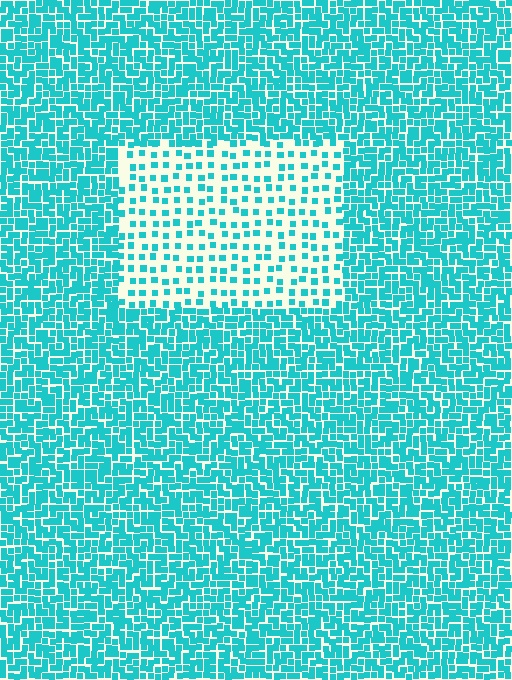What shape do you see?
I see a rectangle.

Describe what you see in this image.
The image contains small cyan elements arranged at two different densities. A rectangle-shaped region is visible where the elements are less densely packed than the surrounding area.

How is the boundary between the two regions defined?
The boundary is defined by a change in element density (approximately 2.7x ratio). All elements are the same color, size, and shape.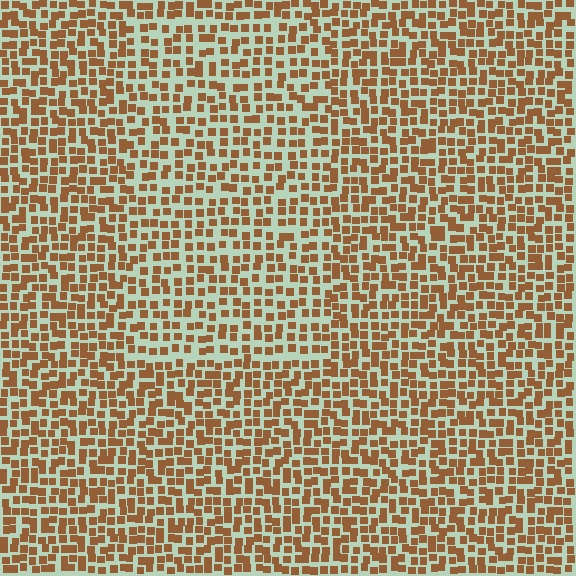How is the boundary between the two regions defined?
The boundary is defined by a change in element density (approximately 1.4x ratio). All elements are the same color, size, and shape.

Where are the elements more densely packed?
The elements are more densely packed outside the rectangle boundary.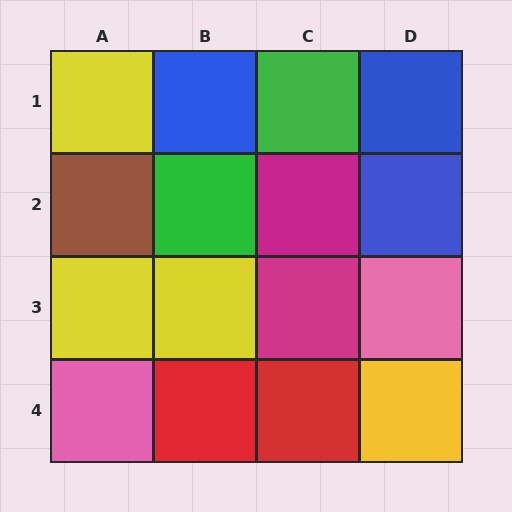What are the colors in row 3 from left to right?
Yellow, yellow, magenta, pink.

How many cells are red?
2 cells are red.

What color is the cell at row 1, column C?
Green.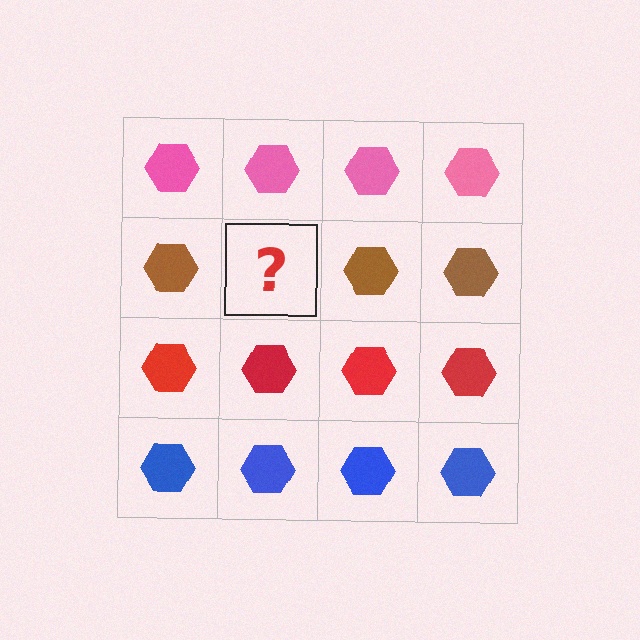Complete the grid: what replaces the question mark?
The question mark should be replaced with a brown hexagon.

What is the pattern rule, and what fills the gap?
The rule is that each row has a consistent color. The gap should be filled with a brown hexagon.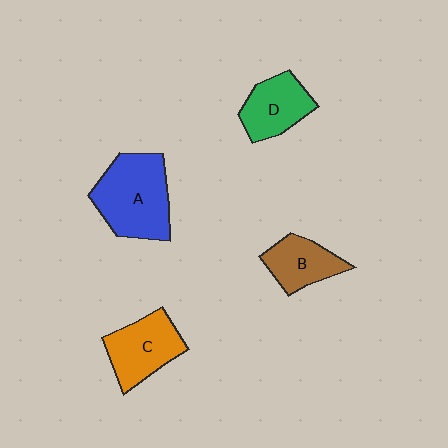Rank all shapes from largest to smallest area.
From largest to smallest: A (blue), C (orange), D (green), B (brown).